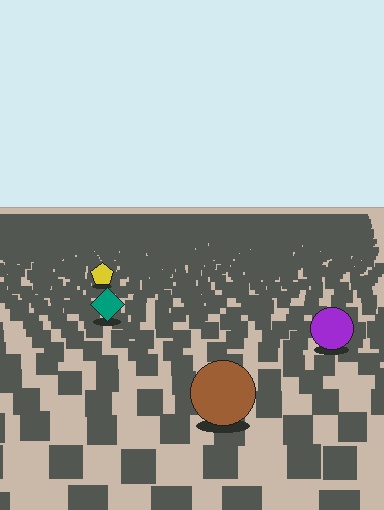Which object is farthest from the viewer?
The yellow pentagon is farthest from the viewer. It appears smaller and the ground texture around it is denser.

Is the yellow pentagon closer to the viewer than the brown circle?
No. The brown circle is closer — you can tell from the texture gradient: the ground texture is coarser near it.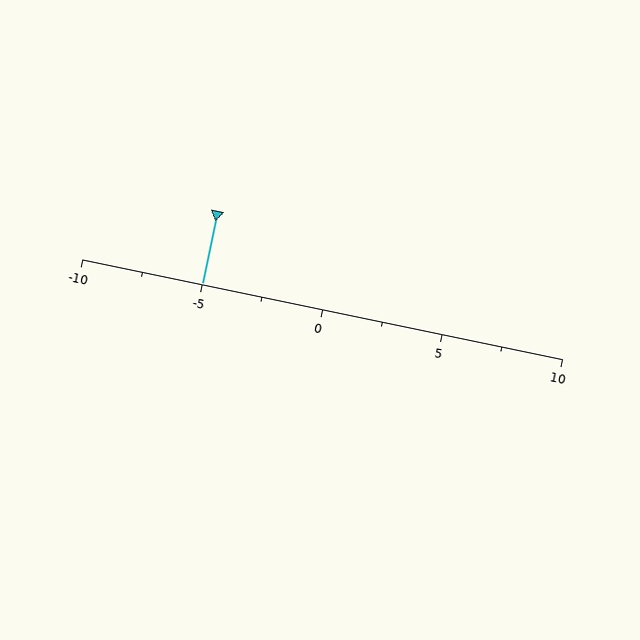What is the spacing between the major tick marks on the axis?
The major ticks are spaced 5 apart.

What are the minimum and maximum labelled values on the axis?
The axis runs from -10 to 10.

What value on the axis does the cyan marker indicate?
The marker indicates approximately -5.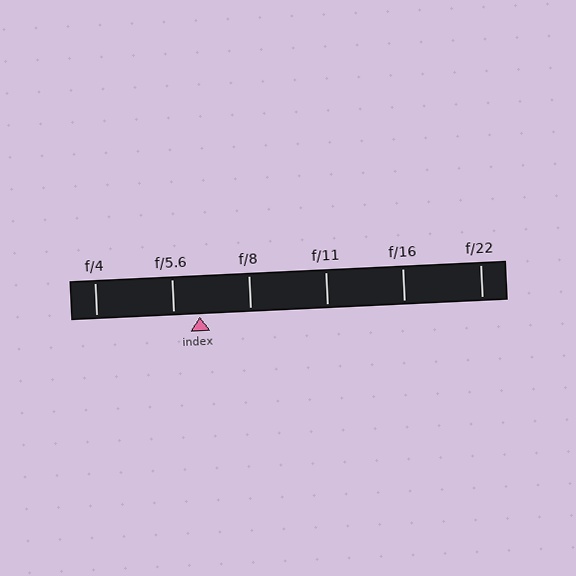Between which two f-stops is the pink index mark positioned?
The index mark is between f/5.6 and f/8.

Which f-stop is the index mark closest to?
The index mark is closest to f/5.6.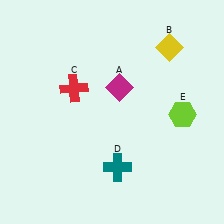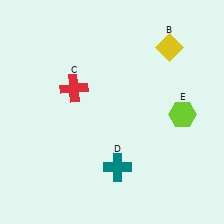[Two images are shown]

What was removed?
The magenta diamond (A) was removed in Image 2.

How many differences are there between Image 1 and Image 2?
There is 1 difference between the two images.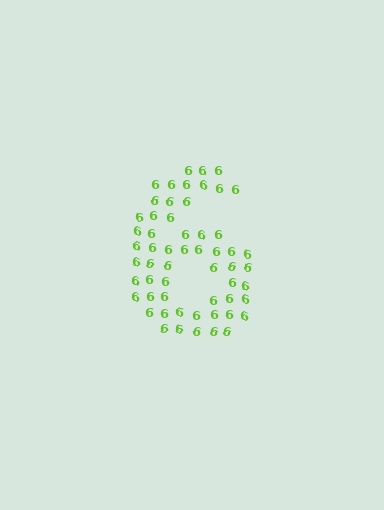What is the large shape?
The large shape is the digit 6.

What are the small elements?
The small elements are digit 6's.